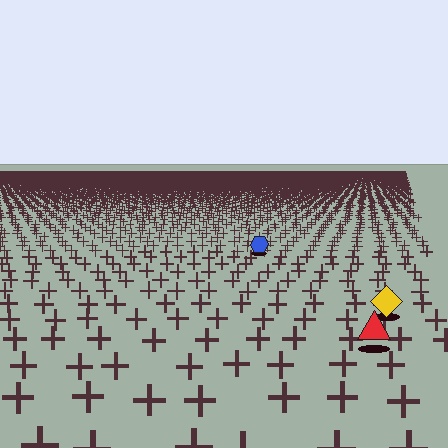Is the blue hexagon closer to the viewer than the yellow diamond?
No. The yellow diamond is closer — you can tell from the texture gradient: the ground texture is coarser near it.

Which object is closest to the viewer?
The red triangle is closest. The texture marks near it are larger and more spread out.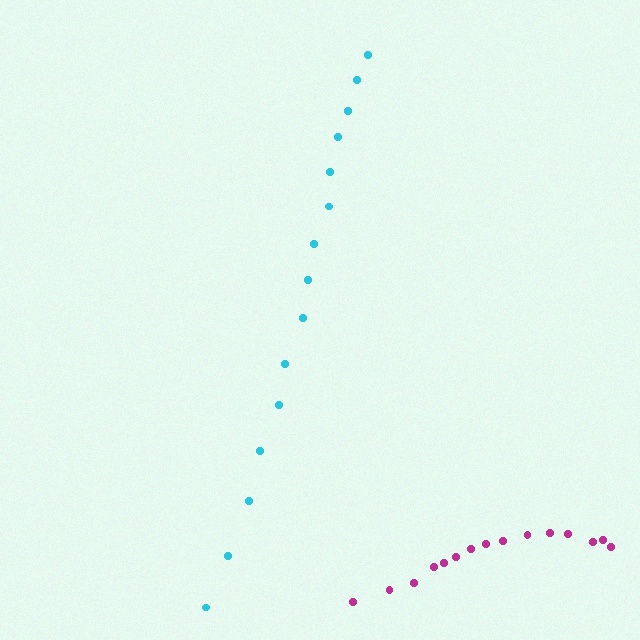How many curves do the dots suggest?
There are 2 distinct paths.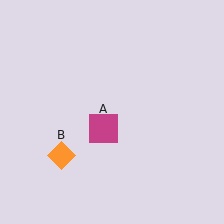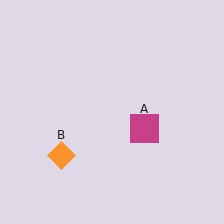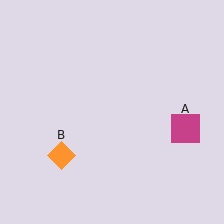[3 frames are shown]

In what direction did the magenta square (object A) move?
The magenta square (object A) moved right.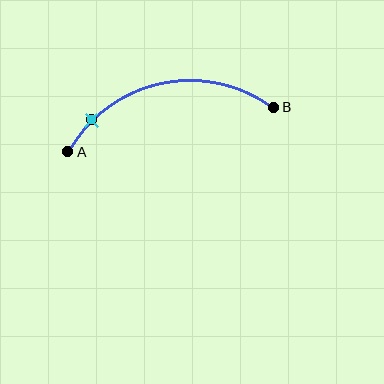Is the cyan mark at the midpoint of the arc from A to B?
No. The cyan mark lies on the arc but is closer to endpoint A. The arc midpoint would be at the point on the curve equidistant along the arc from both A and B.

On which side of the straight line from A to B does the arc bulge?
The arc bulges above the straight line connecting A and B.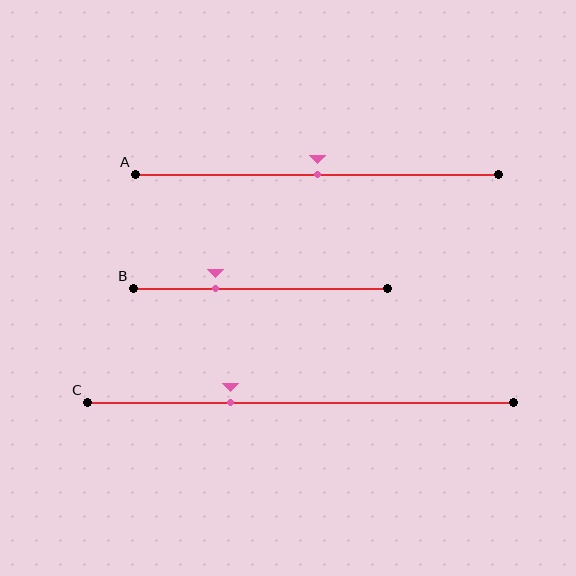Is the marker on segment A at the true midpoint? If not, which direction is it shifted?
Yes, the marker on segment A is at the true midpoint.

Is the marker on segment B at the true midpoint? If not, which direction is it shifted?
No, the marker on segment B is shifted to the left by about 18% of the segment length.